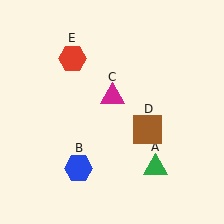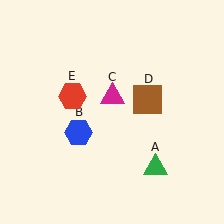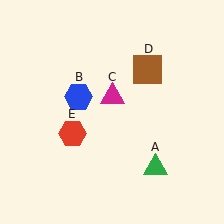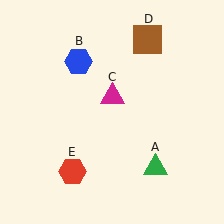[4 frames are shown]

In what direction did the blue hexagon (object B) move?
The blue hexagon (object B) moved up.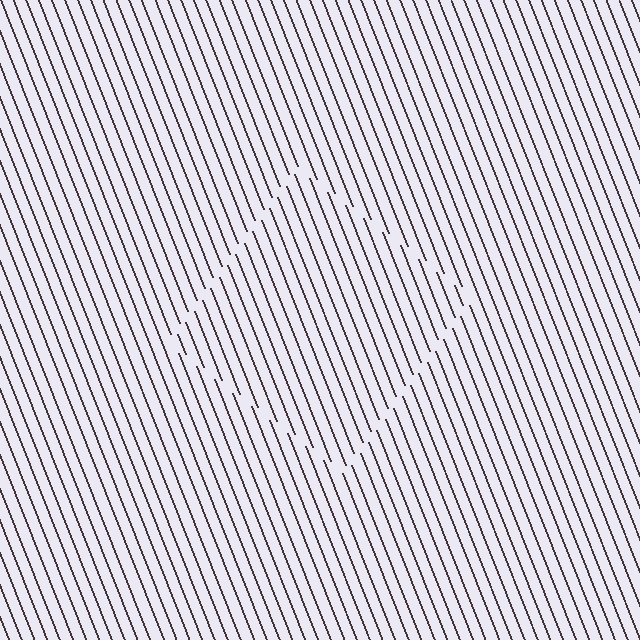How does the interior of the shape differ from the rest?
The interior of the shape contains the same grating, shifted by half a period — the contour is defined by the phase discontinuity where line-ends from the inner and outer gratings abut.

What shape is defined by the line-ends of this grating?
An illusory square. The interior of the shape contains the same grating, shifted by half a period — the contour is defined by the phase discontinuity where line-ends from the inner and outer gratings abut.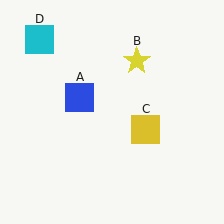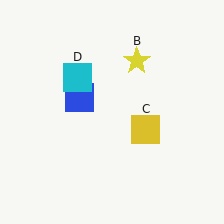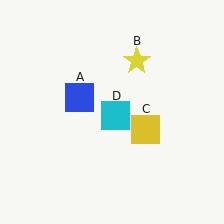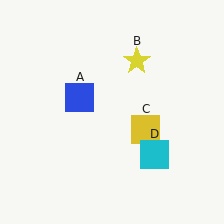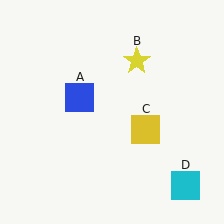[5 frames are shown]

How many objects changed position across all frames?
1 object changed position: cyan square (object D).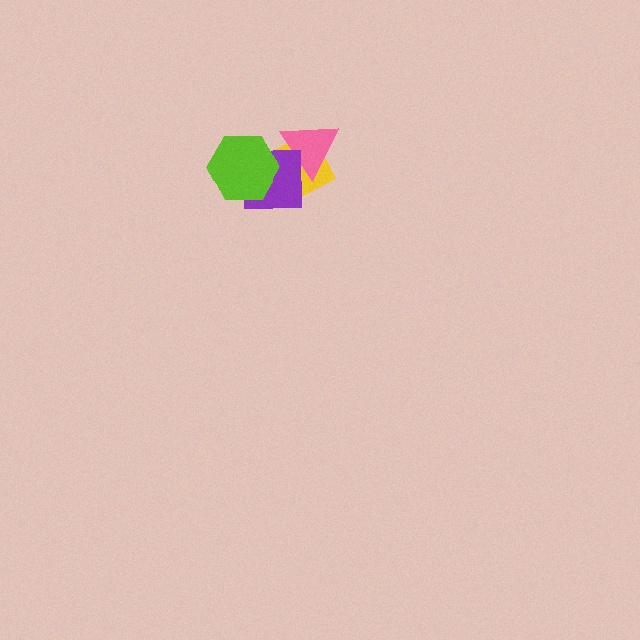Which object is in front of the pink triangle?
The purple square is in front of the pink triangle.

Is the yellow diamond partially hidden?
Yes, it is partially covered by another shape.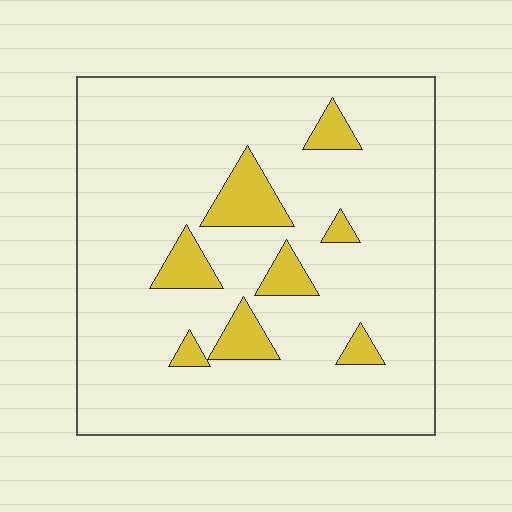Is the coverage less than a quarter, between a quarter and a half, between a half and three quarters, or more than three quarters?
Less than a quarter.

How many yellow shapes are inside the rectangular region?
8.